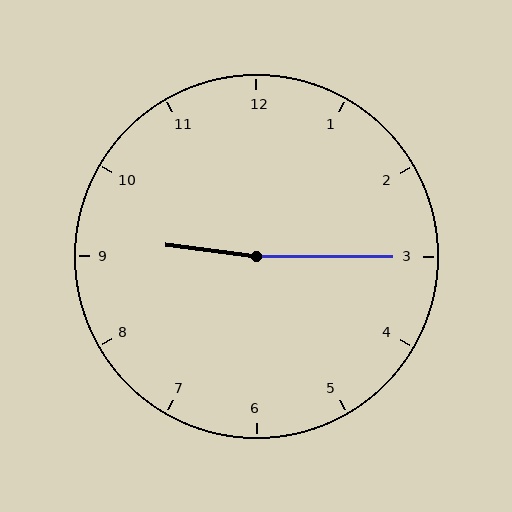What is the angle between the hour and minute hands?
Approximately 172 degrees.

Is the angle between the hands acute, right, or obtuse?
It is obtuse.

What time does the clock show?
9:15.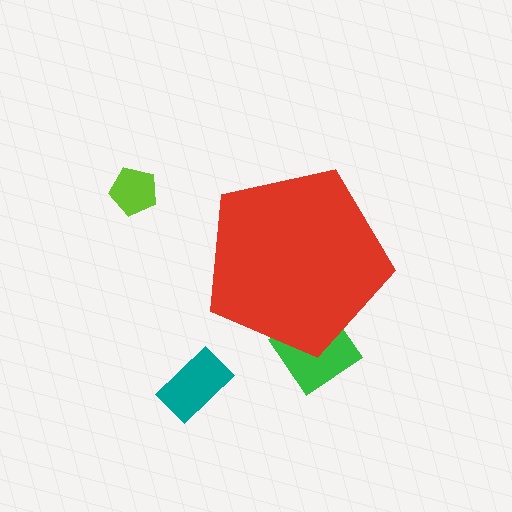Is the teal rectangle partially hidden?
No, the teal rectangle is fully visible.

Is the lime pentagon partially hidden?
No, the lime pentagon is fully visible.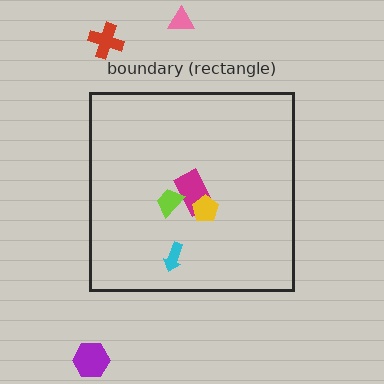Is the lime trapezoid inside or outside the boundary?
Inside.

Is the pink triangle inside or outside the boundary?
Outside.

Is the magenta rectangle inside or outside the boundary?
Inside.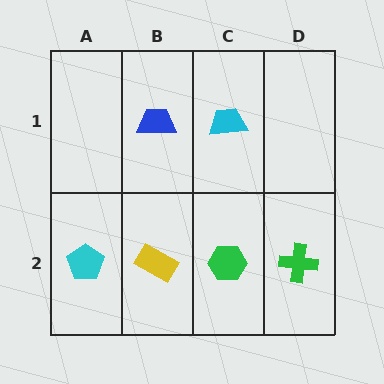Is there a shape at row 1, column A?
No, that cell is empty.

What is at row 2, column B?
A yellow rectangle.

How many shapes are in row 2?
4 shapes.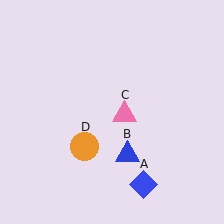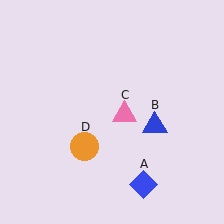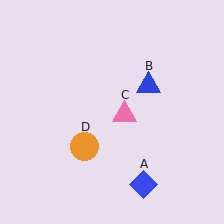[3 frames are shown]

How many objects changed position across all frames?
1 object changed position: blue triangle (object B).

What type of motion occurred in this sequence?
The blue triangle (object B) rotated counterclockwise around the center of the scene.